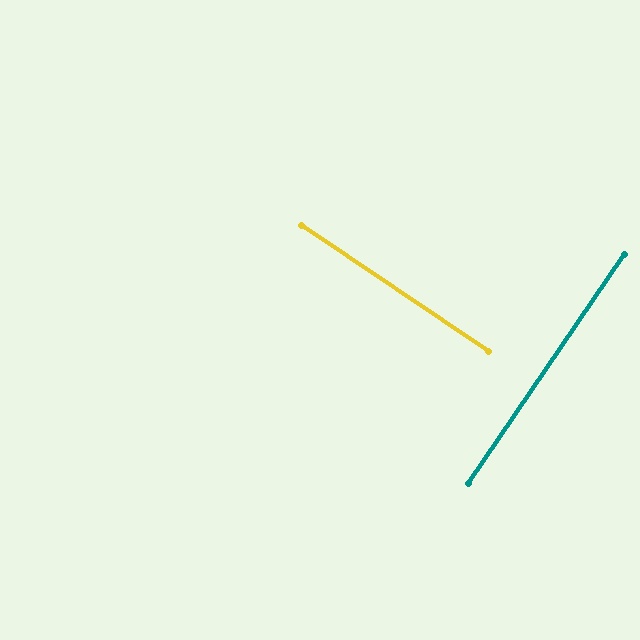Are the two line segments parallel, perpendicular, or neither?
Perpendicular — they meet at approximately 90°.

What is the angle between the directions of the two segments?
Approximately 90 degrees.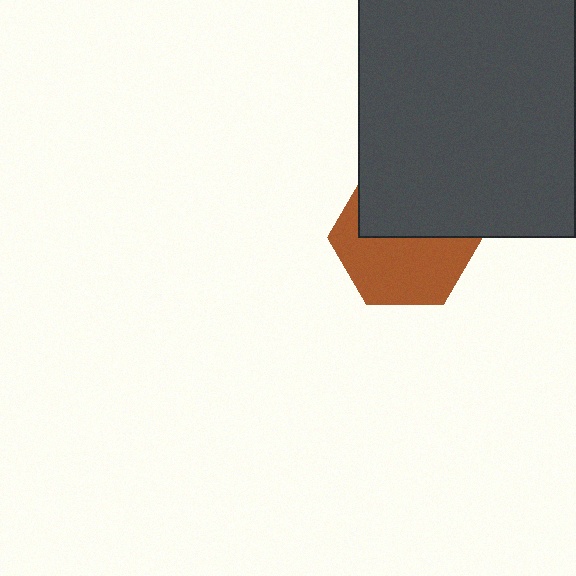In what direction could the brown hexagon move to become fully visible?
The brown hexagon could move down. That would shift it out from behind the dark gray rectangle entirely.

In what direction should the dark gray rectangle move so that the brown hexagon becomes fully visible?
The dark gray rectangle should move up. That is the shortest direction to clear the overlap and leave the brown hexagon fully visible.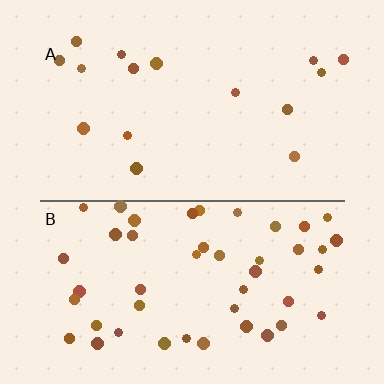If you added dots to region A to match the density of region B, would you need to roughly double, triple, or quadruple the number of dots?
Approximately triple.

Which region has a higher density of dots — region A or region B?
B (the bottom).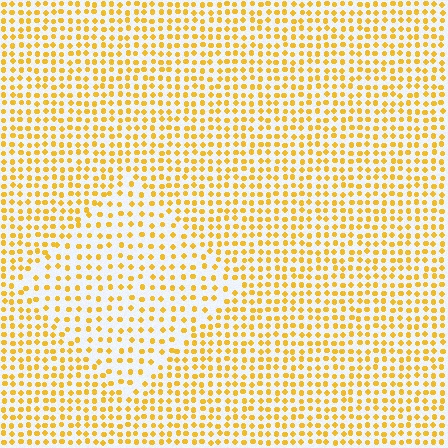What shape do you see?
I see a diamond.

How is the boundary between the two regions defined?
The boundary is defined by a change in element density (approximately 1.6x ratio). All elements are the same color, size, and shape.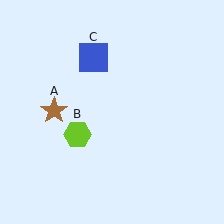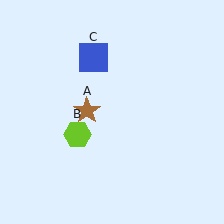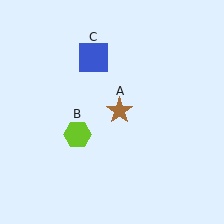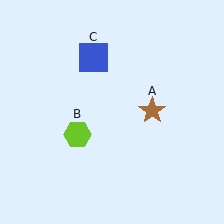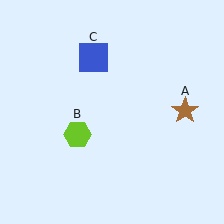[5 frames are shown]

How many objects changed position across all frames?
1 object changed position: brown star (object A).